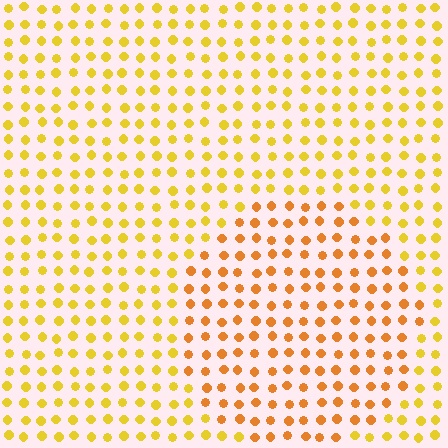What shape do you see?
I see a circle.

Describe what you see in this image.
The image is filled with small yellow elements in a uniform arrangement. A circle-shaped region is visible where the elements are tinted to a slightly different hue, forming a subtle color boundary.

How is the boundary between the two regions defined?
The boundary is defined purely by a slight shift in hue (about 25 degrees). Spacing, size, and orientation are identical on both sides.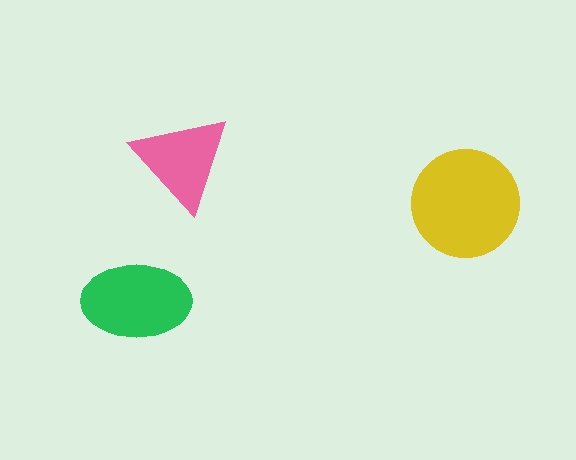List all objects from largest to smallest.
The yellow circle, the green ellipse, the pink triangle.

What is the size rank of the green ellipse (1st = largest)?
2nd.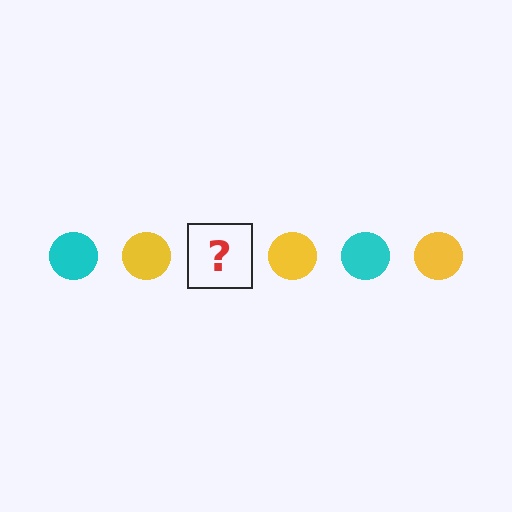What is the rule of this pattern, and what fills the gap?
The rule is that the pattern cycles through cyan, yellow circles. The gap should be filled with a cyan circle.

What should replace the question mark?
The question mark should be replaced with a cyan circle.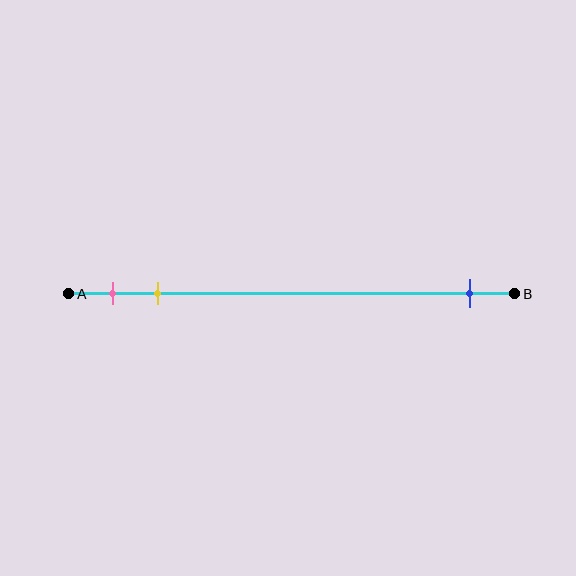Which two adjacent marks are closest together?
The pink and yellow marks are the closest adjacent pair.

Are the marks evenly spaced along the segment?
No, the marks are not evenly spaced.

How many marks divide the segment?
There are 3 marks dividing the segment.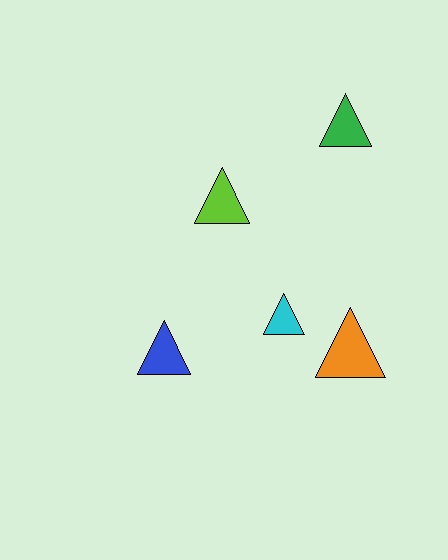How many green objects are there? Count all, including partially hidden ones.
There is 1 green object.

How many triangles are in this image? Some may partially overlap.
There are 5 triangles.